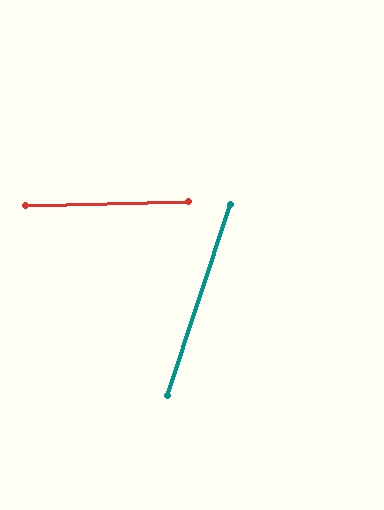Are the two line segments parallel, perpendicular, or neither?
Neither parallel nor perpendicular — they differ by about 70°.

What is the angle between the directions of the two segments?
Approximately 70 degrees.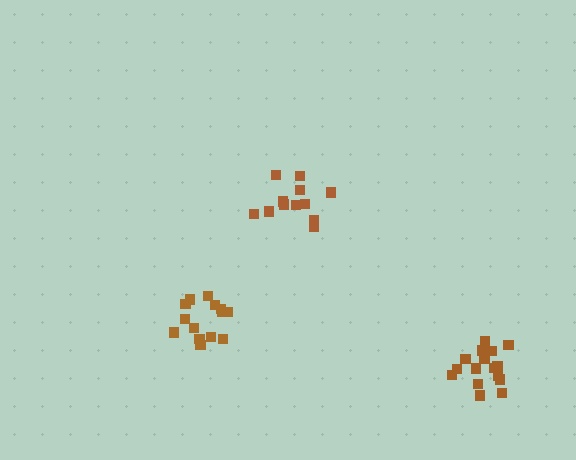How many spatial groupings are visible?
There are 3 spatial groupings.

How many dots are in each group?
Group 1: 14 dots, Group 2: 16 dots, Group 3: 12 dots (42 total).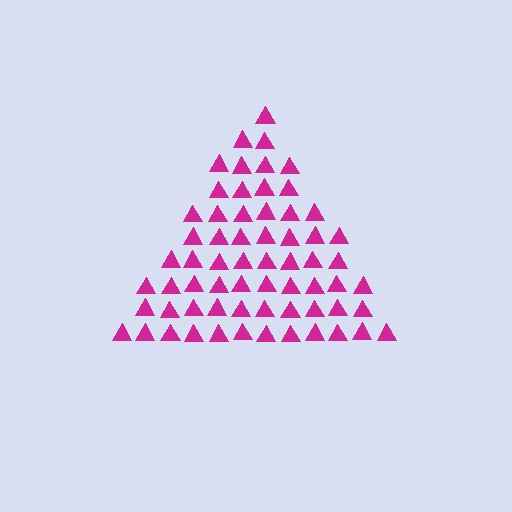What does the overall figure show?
The overall figure shows a triangle.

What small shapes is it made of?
It is made of small triangles.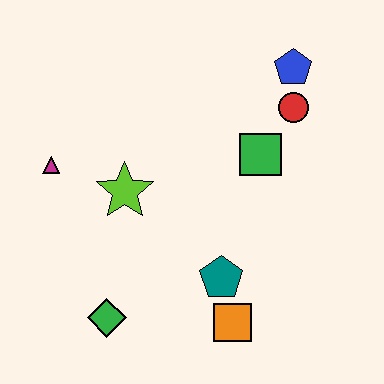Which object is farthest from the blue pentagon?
The green diamond is farthest from the blue pentagon.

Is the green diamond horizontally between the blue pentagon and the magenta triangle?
Yes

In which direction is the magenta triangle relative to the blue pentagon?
The magenta triangle is to the left of the blue pentagon.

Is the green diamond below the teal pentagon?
Yes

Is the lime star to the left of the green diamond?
No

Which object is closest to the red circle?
The blue pentagon is closest to the red circle.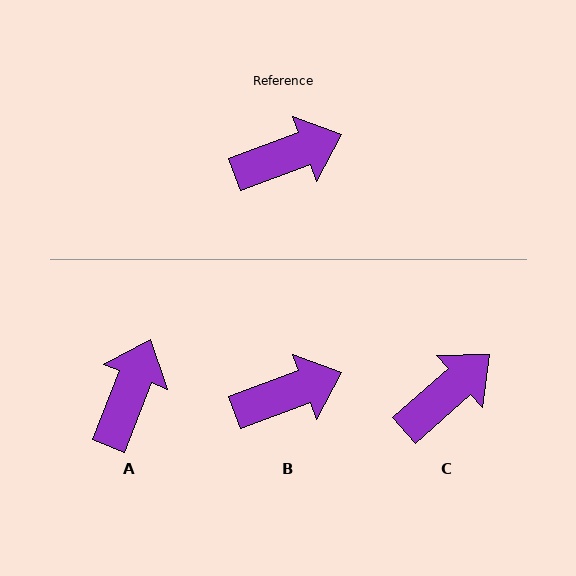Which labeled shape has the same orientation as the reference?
B.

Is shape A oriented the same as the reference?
No, it is off by about 48 degrees.